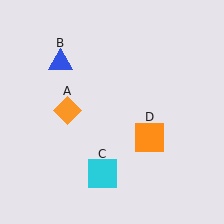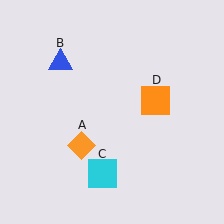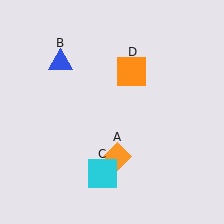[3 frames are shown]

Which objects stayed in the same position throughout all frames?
Blue triangle (object B) and cyan square (object C) remained stationary.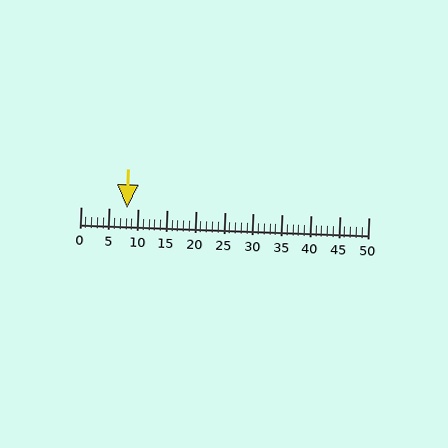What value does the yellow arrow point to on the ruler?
The yellow arrow points to approximately 8.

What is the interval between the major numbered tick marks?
The major tick marks are spaced 5 units apart.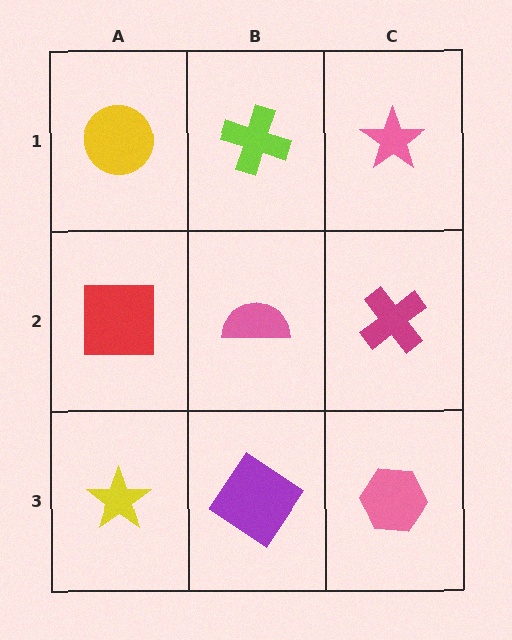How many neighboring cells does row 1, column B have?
3.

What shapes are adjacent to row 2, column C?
A pink star (row 1, column C), a pink hexagon (row 3, column C), a pink semicircle (row 2, column B).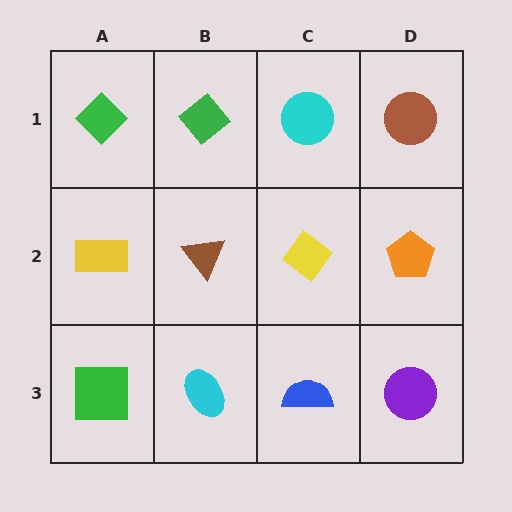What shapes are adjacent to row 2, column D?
A brown circle (row 1, column D), a purple circle (row 3, column D), a yellow diamond (row 2, column C).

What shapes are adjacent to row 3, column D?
An orange pentagon (row 2, column D), a blue semicircle (row 3, column C).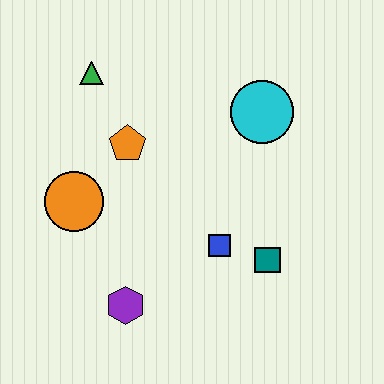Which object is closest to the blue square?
The teal square is closest to the blue square.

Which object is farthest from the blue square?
The green triangle is farthest from the blue square.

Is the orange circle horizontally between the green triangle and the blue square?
No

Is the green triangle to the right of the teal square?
No